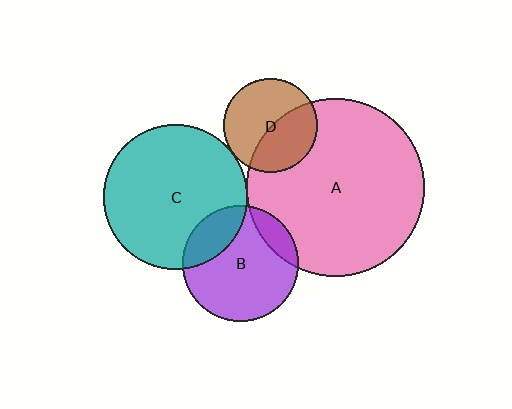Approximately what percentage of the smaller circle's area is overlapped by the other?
Approximately 20%.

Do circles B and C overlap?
Yes.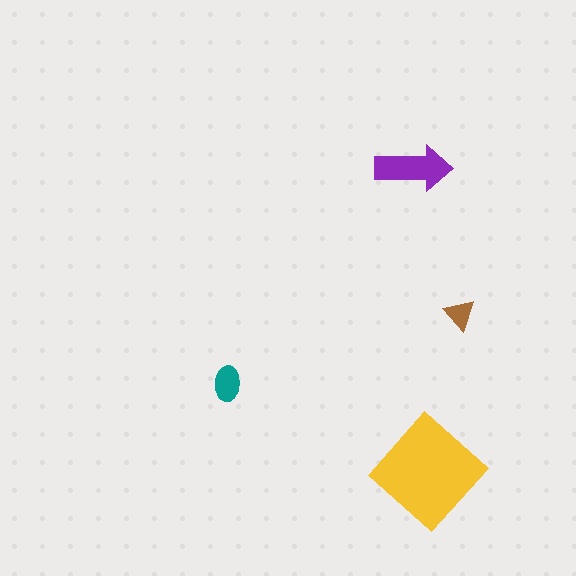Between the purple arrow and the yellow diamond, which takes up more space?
The yellow diamond.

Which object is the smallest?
The brown triangle.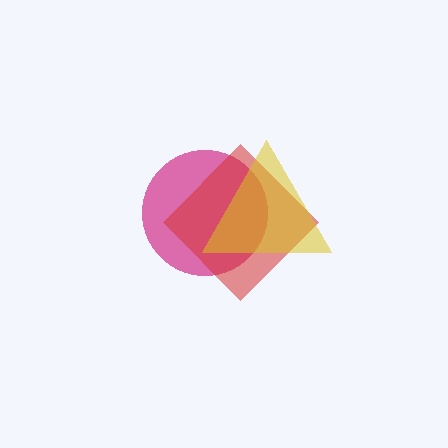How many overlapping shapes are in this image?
There are 3 overlapping shapes in the image.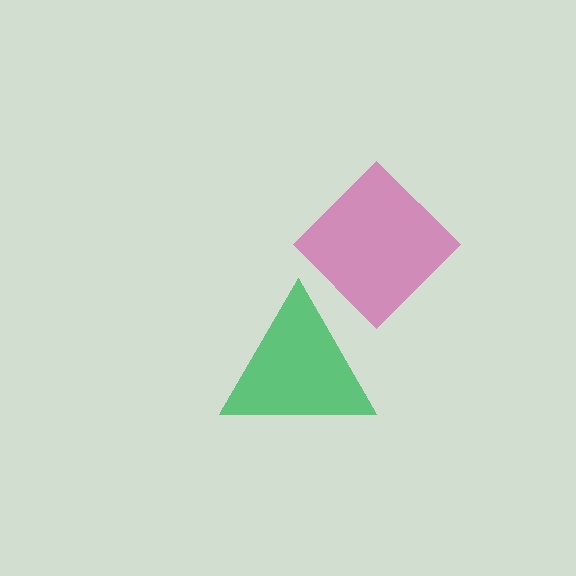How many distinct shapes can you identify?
There are 2 distinct shapes: a magenta diamond, a green triangle.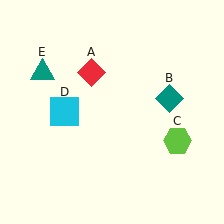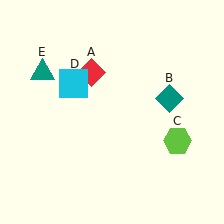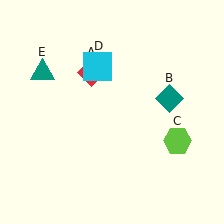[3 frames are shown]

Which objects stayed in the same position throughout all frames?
Red diamond (object A) and teal diamond (object B) and lime hexagon (object C) and teal triangle (object E) remained stationary.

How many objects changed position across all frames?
1 object changed position: cyan square (object D).